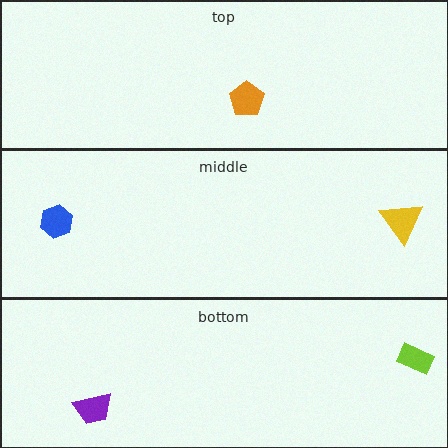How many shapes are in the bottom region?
2.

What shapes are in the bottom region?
The lime rectangle, the purple trapezoid.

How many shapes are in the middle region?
2.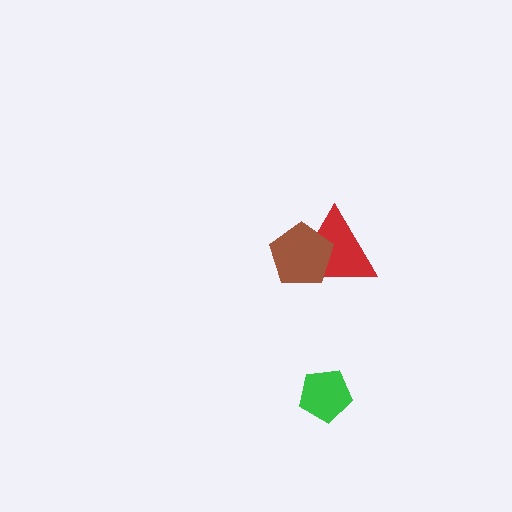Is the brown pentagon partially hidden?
No, no other shape covers it.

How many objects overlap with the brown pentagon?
1 object overlaps with the brown pentagon.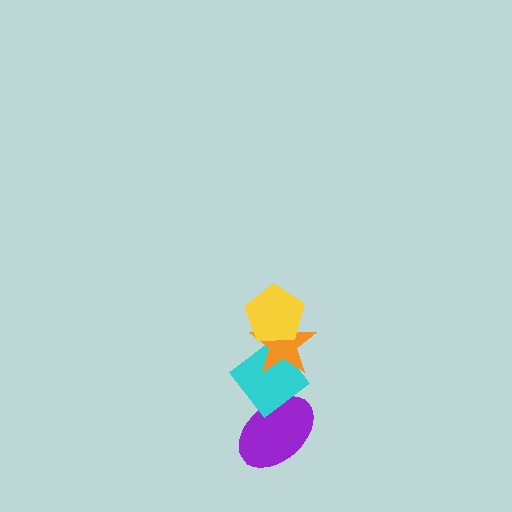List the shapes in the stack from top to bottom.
From top to bottom: the yellow pentagon, the orange star, the cyan diamond, the purple ellipse.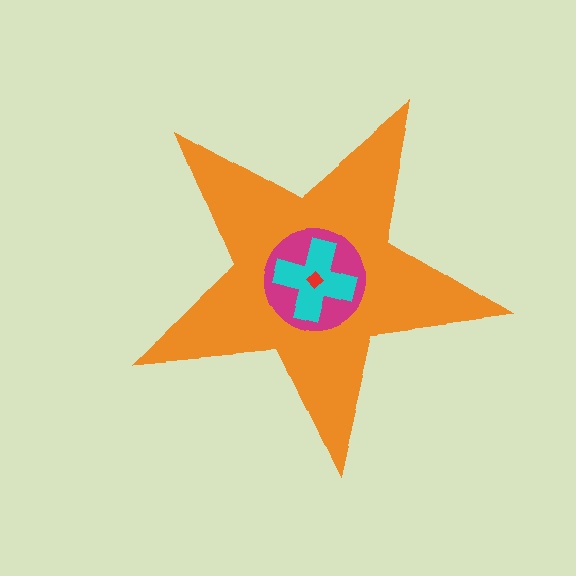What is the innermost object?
The red diamond.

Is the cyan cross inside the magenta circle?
Yes.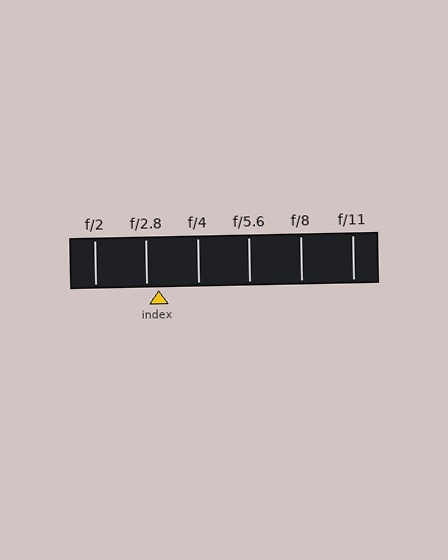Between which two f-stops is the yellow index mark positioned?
The index mark is between f/2.8 and f/4.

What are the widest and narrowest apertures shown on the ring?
The widest aperture shown is f/2 and the narrowest is f/11.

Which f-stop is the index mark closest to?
The index mark is closest to f/2.8.